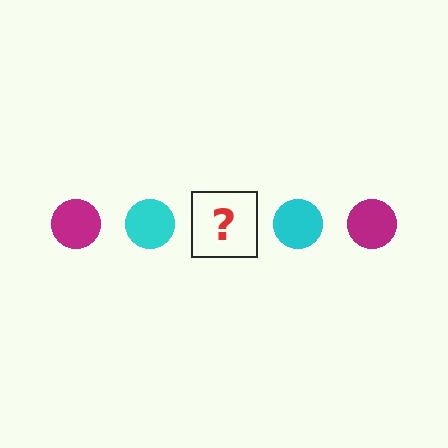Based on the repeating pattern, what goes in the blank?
The blank should be a magenta circle.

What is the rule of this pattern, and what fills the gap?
The rule is that the pattern cycles through magenta, cyan circles. The gap should be filled with a magenta circle.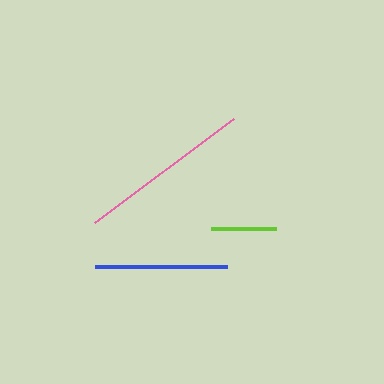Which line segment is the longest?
The pink line is the longest at approximately 173 pixels.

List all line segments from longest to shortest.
From longest to shortest: pink, blue, lime.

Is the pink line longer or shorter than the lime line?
The pink line is longer than the lime line.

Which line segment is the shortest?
The lime line is the shortest at approximately 64 pixels.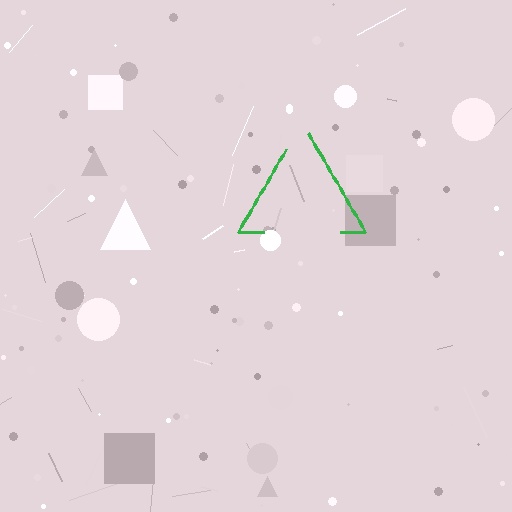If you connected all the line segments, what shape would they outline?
They would outline a triangle.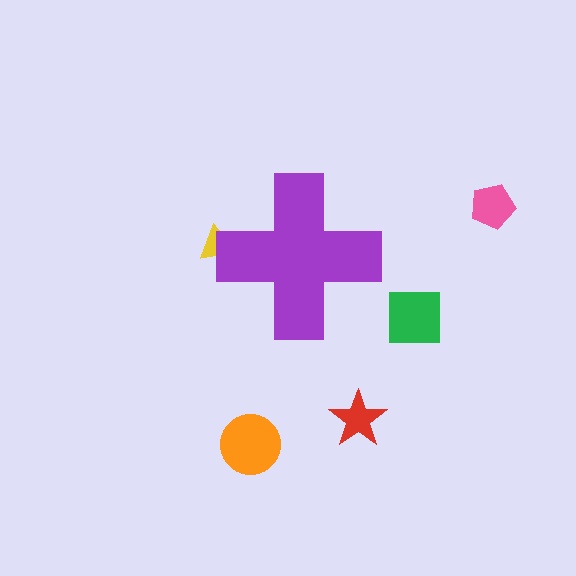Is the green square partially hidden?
No, the green square is fully visible.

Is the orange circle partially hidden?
No, the orange circle is fully visible.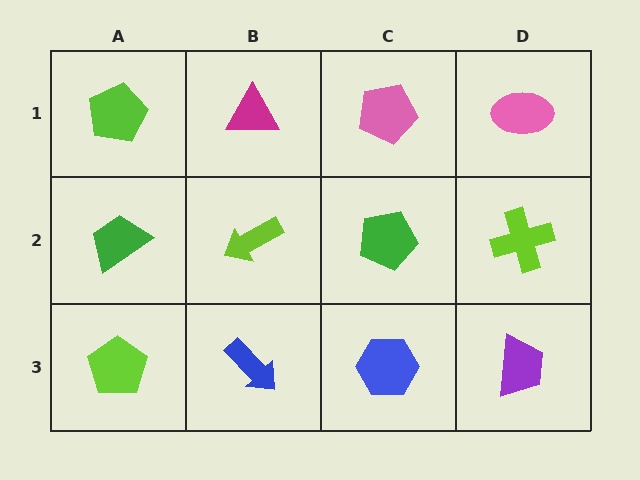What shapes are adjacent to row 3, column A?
A green trapezoid (row 2, column A), a blue arrow (row 3, column B).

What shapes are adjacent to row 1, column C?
A green pentagon (row 2, column C), a magenta triangle (row 1, column B), a pink ellipse (row 1, column D).